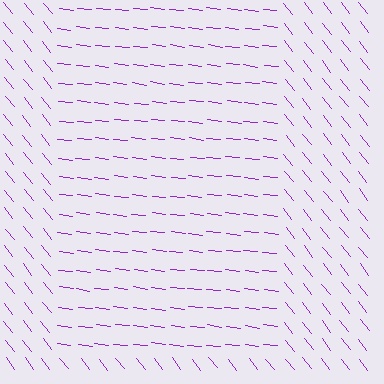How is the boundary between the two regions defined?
The boundary is defined purely by a change in line orientation (approximately 45 degrees difference). All lines are the same color and thickness.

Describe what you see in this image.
The image is filled with small purple line segments. A rectangle region in the image has lines oriented differently from the surrounding lines, creating a visible texture boundary.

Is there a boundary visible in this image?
Yes, there is a texture boundary formed by a change in line orientation.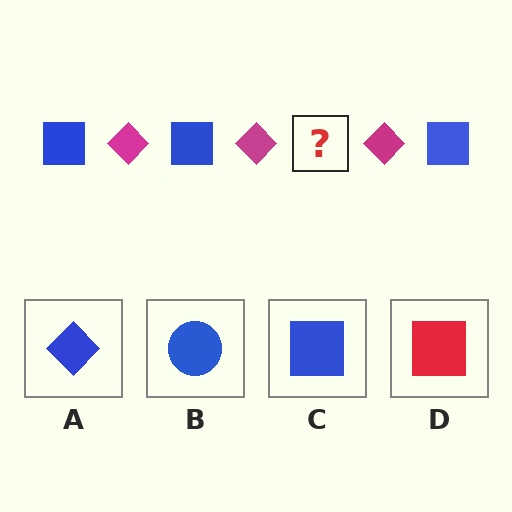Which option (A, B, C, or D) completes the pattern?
C.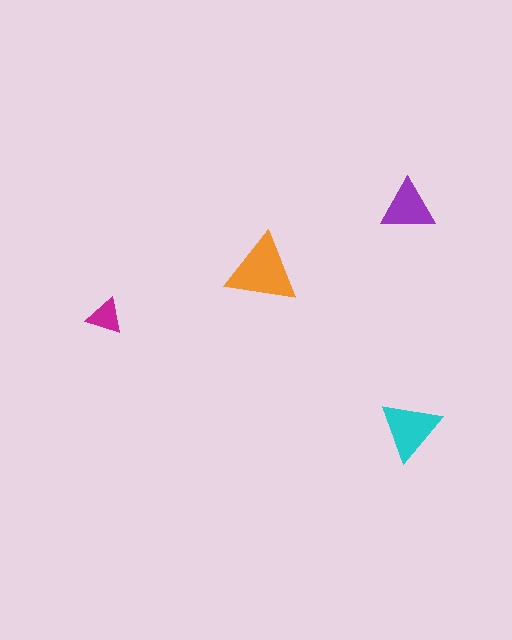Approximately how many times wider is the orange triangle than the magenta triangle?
About 2 times wider.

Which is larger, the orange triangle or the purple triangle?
The orange one.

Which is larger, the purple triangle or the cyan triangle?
The cyan one.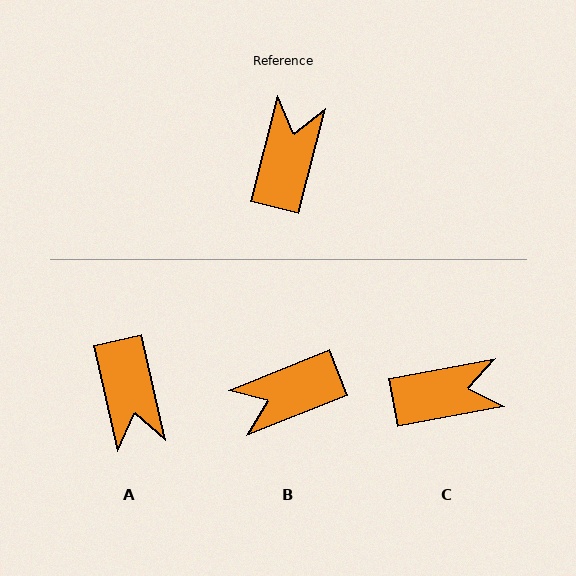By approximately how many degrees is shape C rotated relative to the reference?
Approximately 65 degrees clockwise.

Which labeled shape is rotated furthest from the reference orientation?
A, about 153 degrees away.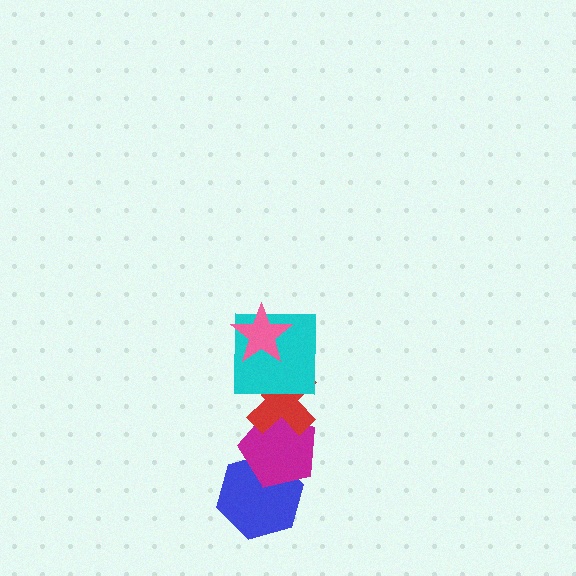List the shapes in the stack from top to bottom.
From top to bottom: the pink star, the cyan square, the red cross, the magenta pentagon, the blue hexagon.